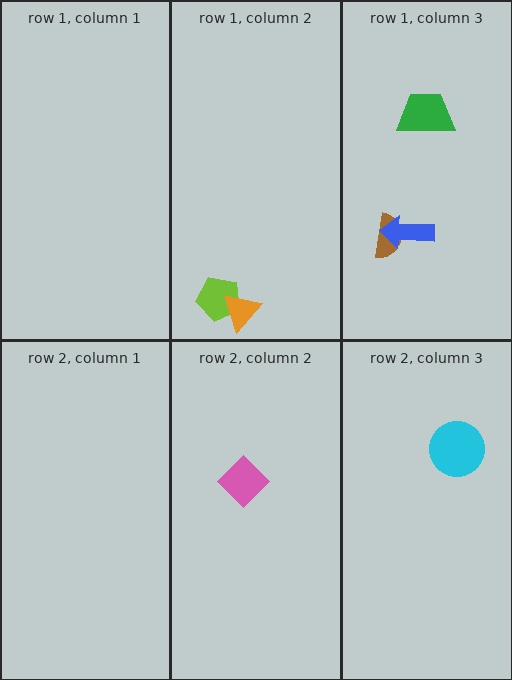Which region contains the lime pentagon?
The row 1, column 2 region.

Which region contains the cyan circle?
The row 2, column 3 region.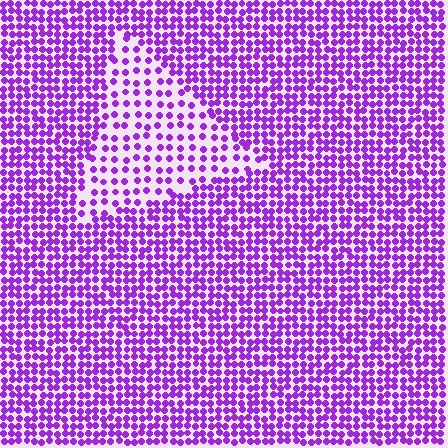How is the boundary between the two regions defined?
The boundary is defined by a change in element density (approximately 2.0x ratio). All elements are the same color, size, and shape.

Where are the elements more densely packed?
The elements are more densely packed outside the triangle boundary.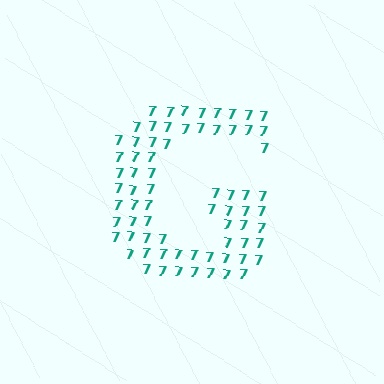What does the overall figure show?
The overall figure shows the letter G.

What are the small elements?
The small elements are digit 7's.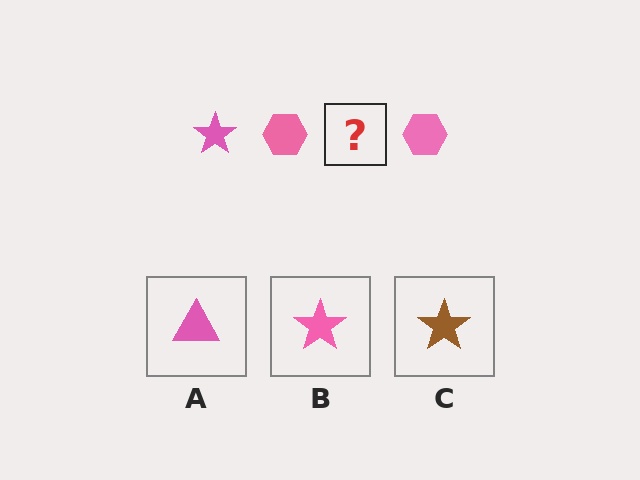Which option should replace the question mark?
Option B.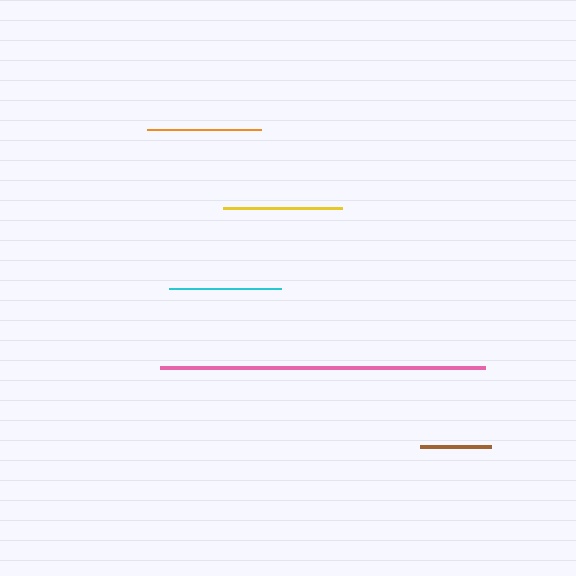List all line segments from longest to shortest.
From longest to shortest: pink, yellow, orange, cyan, brown.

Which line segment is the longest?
The pink line is the longest at approximately 325 pixels.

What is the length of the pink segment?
The pink segment is approximately 325 pixels long.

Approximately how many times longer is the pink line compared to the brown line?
The pink line is approximately 4.6 times the length of the brown line.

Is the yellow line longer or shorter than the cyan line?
The yellow line is longer than the cyan line.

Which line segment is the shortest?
The brown line is the shortest at approximately 71 pixels.